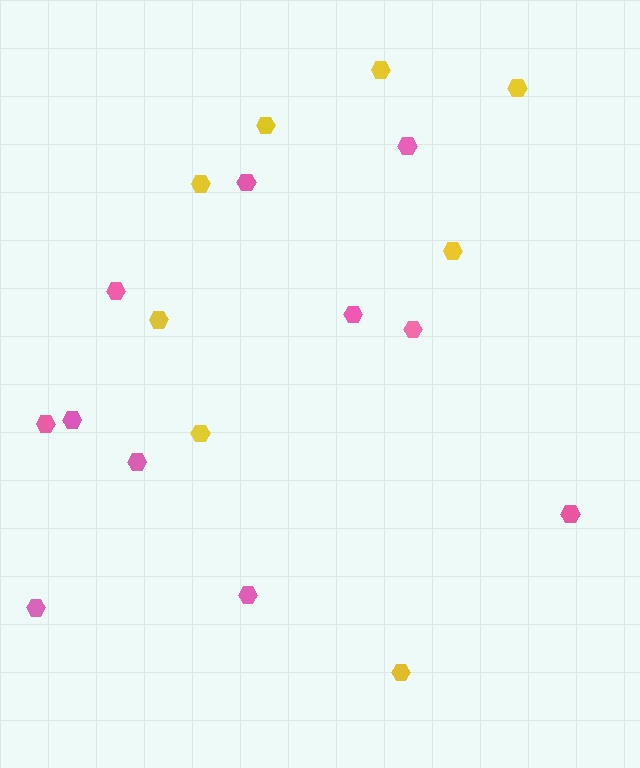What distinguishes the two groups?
There are 2 groups: one group of yellow hexagons (8) and one group of pink hexagons (11).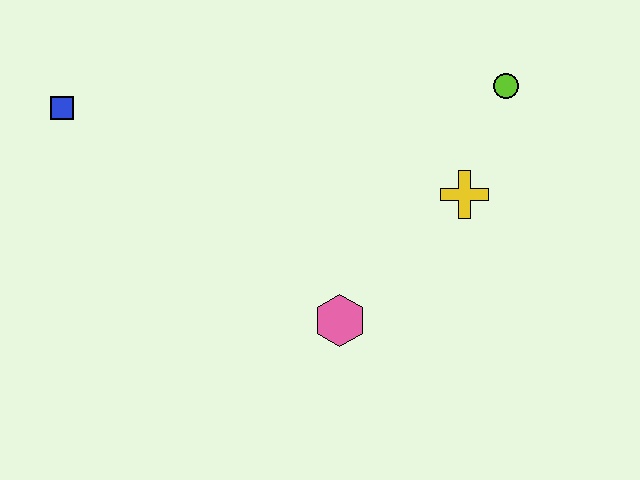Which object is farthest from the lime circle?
The blue square is farthest from the lime circle.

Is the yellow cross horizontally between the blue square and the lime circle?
Yes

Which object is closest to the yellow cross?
The lime circle is closest to the yellow cross.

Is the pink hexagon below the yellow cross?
Yes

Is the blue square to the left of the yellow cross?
Yes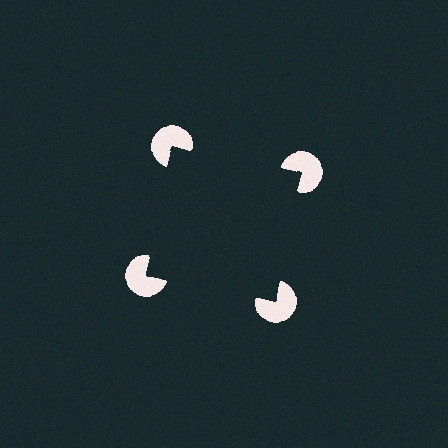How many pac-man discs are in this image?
There are 4 — one at each vertex of the illusory square.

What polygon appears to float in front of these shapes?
An illusory square — its edges are inferred from the aligned wedge cuts in the pac-man discs, not physically drawn.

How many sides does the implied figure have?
4 sides.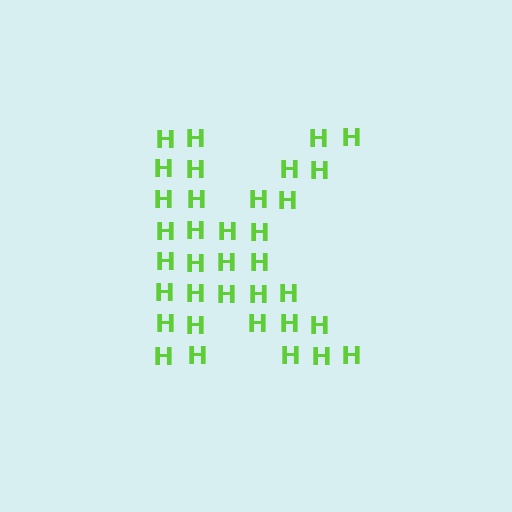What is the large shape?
The large shape is the letter K.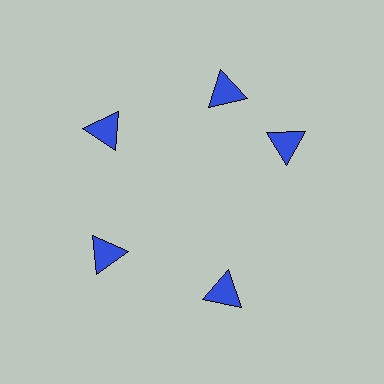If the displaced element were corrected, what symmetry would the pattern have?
It would have 5-fold rotational symmetry — the pattern would map onto itself every 72 degrees.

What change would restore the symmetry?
The symmetry would be restored by rotating it back into even spacing with its neighbors so that all 5 triangles sit at equal angles and equal distance from the center.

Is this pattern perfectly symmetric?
No. The 5 blue triangles are arranged in a ring, but one element near the 3 o'clock position is rotated out of alignment along the ring, breaking the 5-fold rotational symmetry.